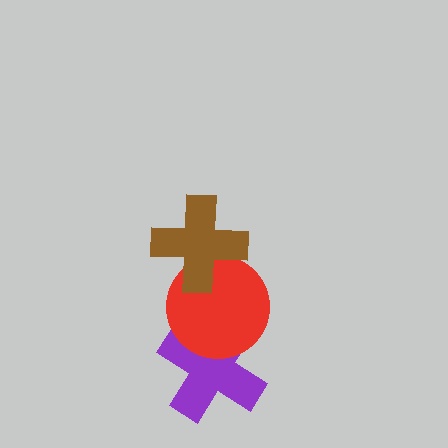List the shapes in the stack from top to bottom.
From top to bottom: the brown cross, the red circle, the purple cross.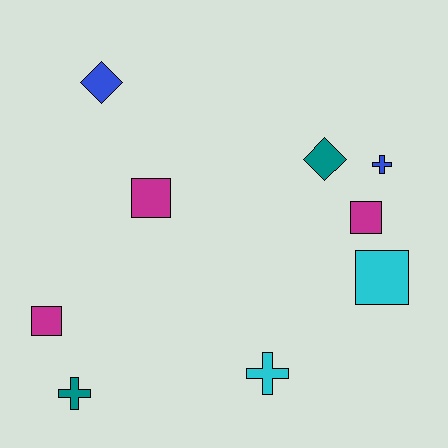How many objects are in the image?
There are 9 objects.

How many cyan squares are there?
There is 1 cyan square.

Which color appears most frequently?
Magenta, with 3 objects.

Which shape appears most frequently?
Square, with 4 objects.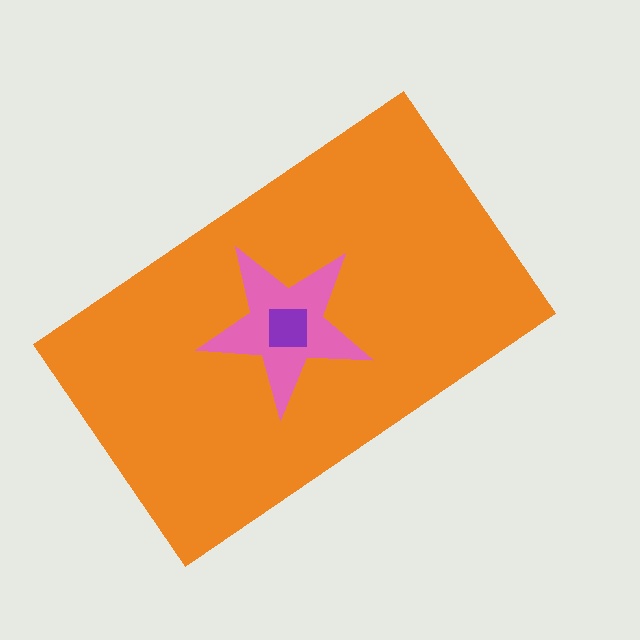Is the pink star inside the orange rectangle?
Yes.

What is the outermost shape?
The orange rectangle.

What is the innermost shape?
The purple square.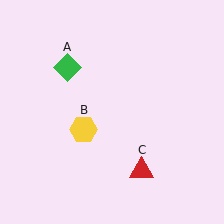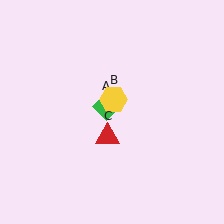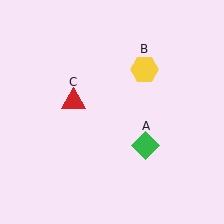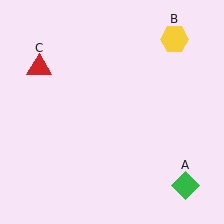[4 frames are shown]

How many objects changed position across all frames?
3 objects changed position: green diamond (object A), yellow hexagon (object B), red triangle (object C).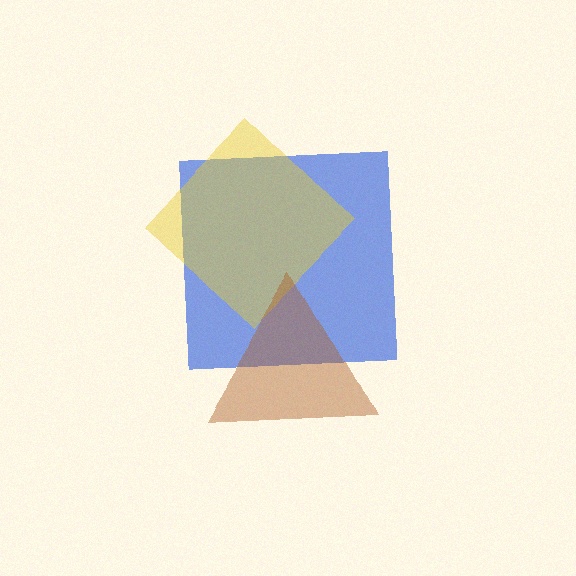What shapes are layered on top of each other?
The layered shapes are: a blue square, a yellow diamond, a brown triangle.